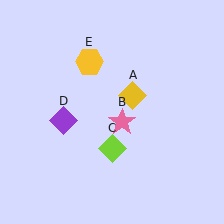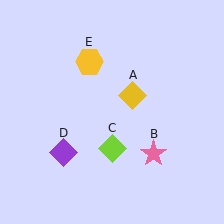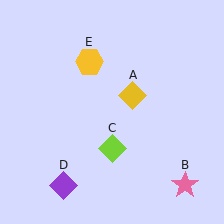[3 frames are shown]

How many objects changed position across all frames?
2 objects changed position: pink star (object B), purple diamond (object D).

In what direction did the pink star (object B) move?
The pink star (object B) moved down and to the right.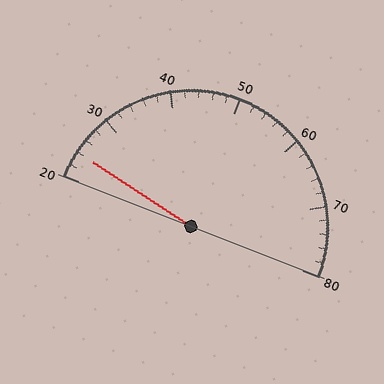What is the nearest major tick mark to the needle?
The nearest major tick mark is 20.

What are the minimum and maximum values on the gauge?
The gauge ranges from 20 to 80.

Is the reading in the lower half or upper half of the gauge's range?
The reading is in the lower half of the range (20 to 80).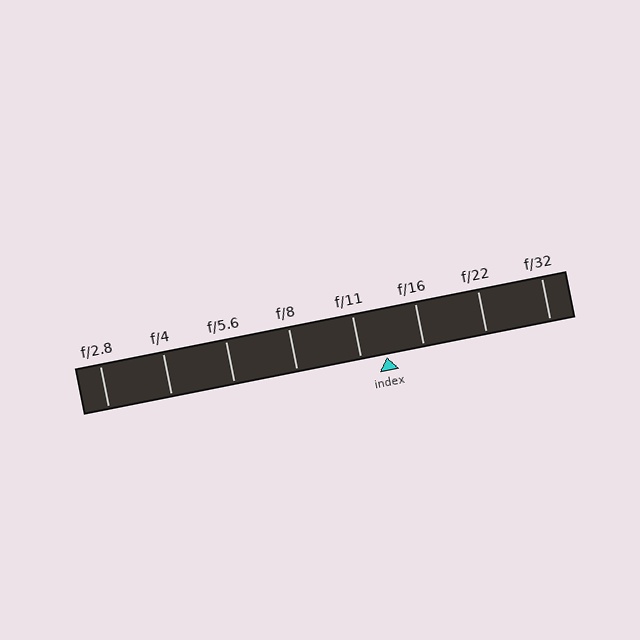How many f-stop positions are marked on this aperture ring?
There are 8 f-stop positions marked.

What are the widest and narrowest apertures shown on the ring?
The widest aperture shown is f/2.8 and the narrowest is f/32.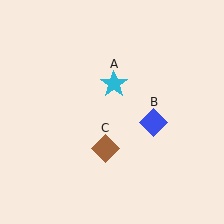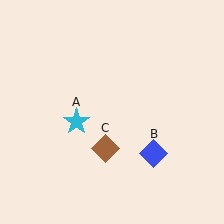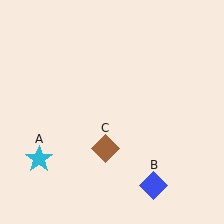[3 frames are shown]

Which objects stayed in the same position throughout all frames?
Brown diamond (object C) remained stationary.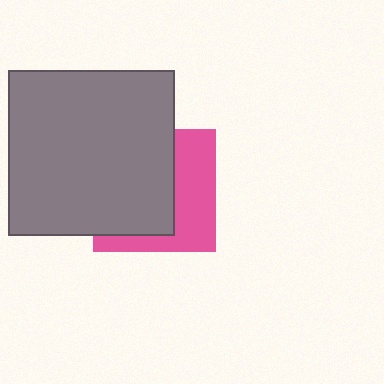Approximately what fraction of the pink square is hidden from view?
Roughly 58% of the pink square is hidden behind the gray square.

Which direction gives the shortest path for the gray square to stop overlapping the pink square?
Moving left gives the shortest separation.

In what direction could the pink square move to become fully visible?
The pink square could move right. That would shift it out from behind the gray square entirely.